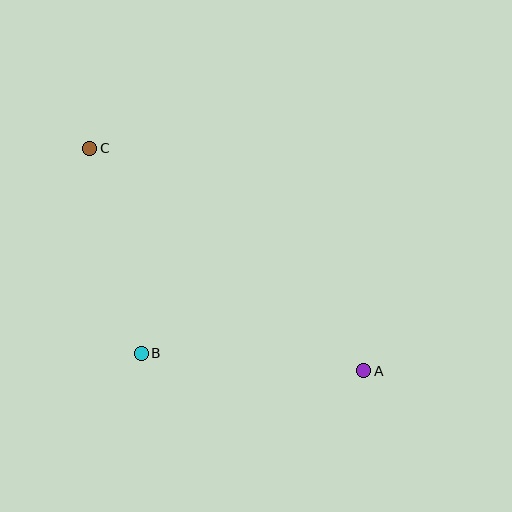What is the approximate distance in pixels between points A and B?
The distance between A and B is approximately 223 pixels.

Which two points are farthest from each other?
Points A and C are farthest from each other.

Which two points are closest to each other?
Points B and C are closest to each other.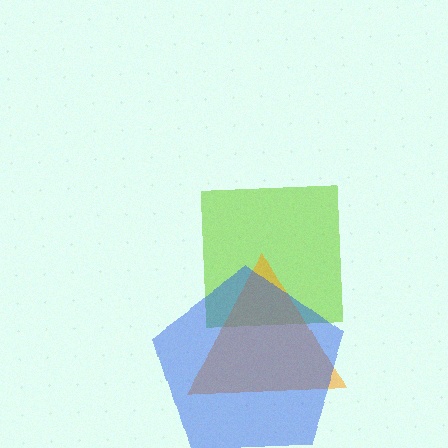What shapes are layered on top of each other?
The layered shapes are: a lime square, an orange triangle, a blue pentagon.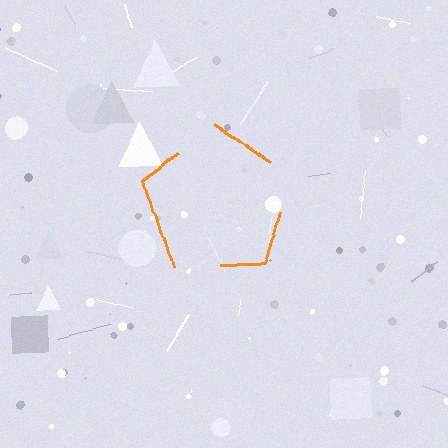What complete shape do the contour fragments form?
The contour fragments form a pentagon.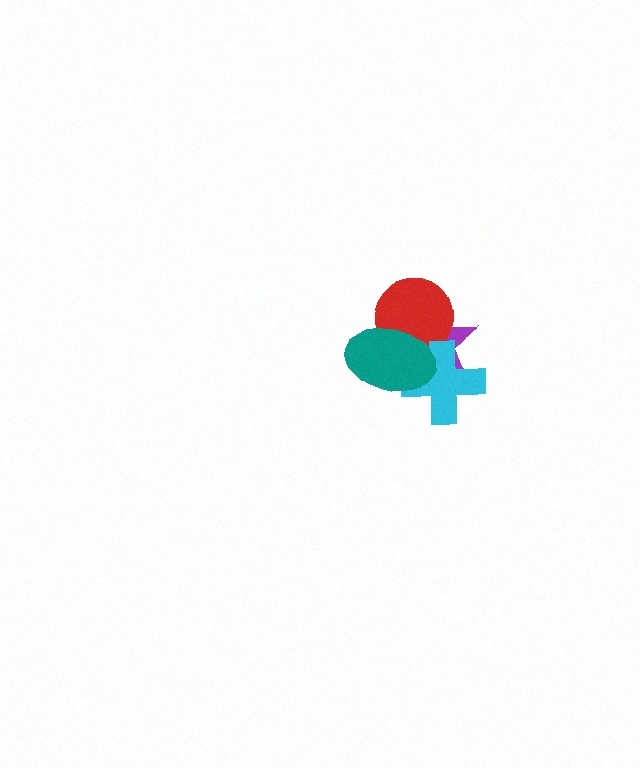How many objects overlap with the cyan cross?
3 objects overlap with the cyan cross.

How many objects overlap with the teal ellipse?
3 objects overlap with the teal ellipse.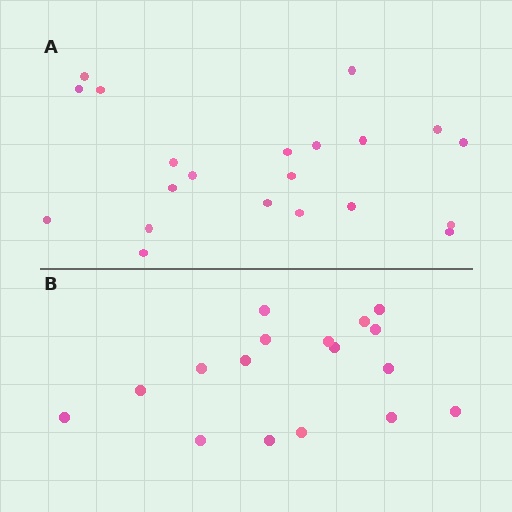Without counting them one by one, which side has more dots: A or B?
Region A (the top region) has more dots.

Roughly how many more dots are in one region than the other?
Region A has about 4 more dots than region B.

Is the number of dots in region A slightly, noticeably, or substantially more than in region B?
Region A has only slightly more — the two regions are fairly close. The ratio is roughly 1.2 to 1.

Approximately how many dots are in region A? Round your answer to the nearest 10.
About 20 dots. (The exact count is 21, which rounds to 20.)